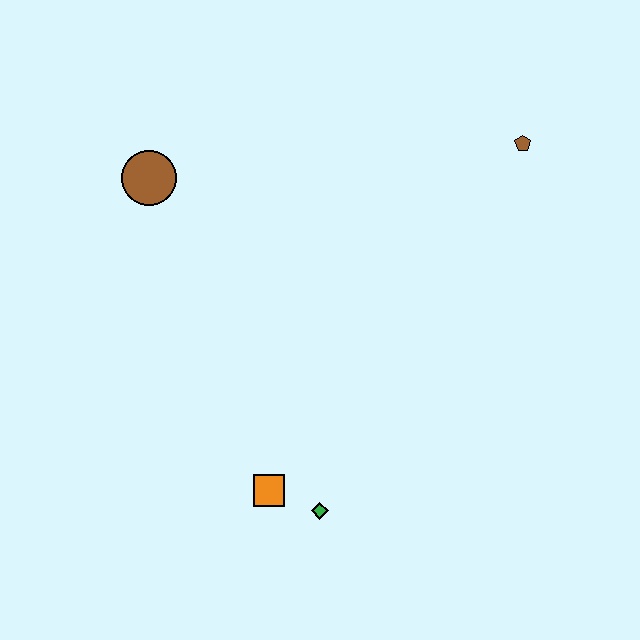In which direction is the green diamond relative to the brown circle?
The green diamond is below the brown circle.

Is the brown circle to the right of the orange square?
No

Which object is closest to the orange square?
The green diamond is closest to the orange square.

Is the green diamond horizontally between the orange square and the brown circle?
No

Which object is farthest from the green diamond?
The brown pentagon is farthest from the green diamond.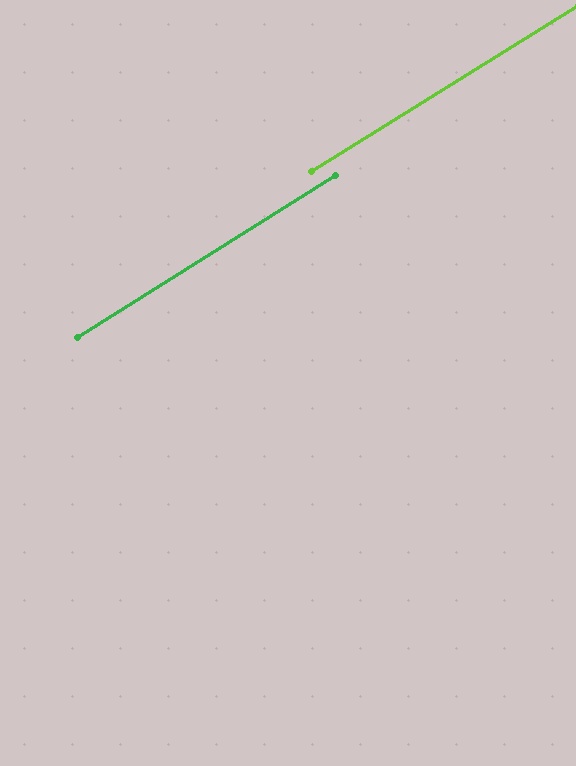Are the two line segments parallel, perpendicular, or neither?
Parallel — their directions differ by only 0.2°.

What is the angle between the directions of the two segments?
Approximately 0 degrees.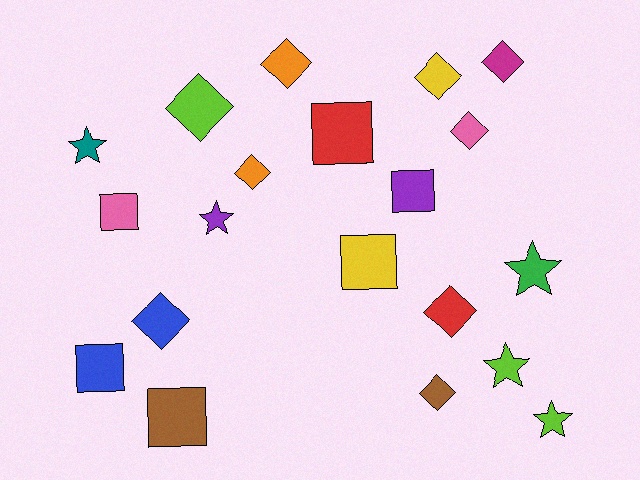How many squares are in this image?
There are 6 squares.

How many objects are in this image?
There are 20 objects.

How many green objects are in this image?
There is 1 green object.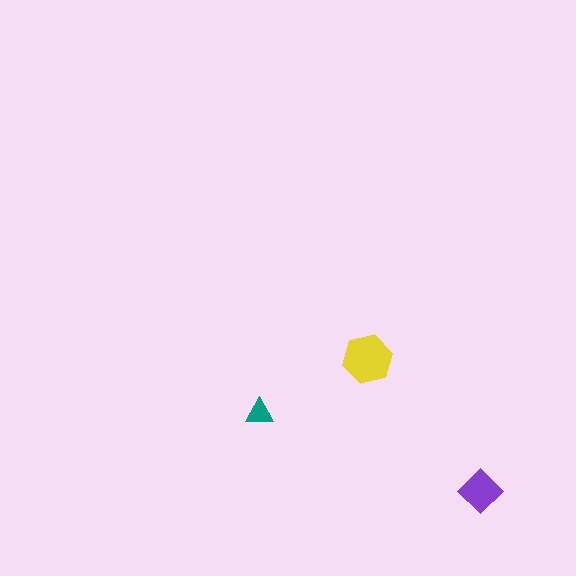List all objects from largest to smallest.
The yellow hexagon, the purple diamond, the teal triangle.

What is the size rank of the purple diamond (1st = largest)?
2nd.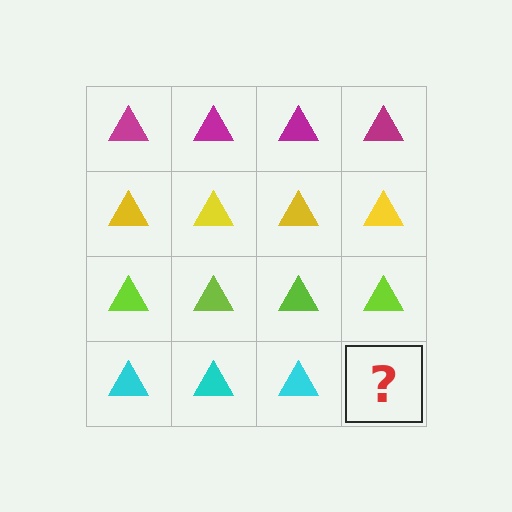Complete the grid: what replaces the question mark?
The question mark should be replaced with a cyan triangle.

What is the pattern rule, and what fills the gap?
The rule is that each row has a consistent color. The gap should be filled with a cyan triangle.